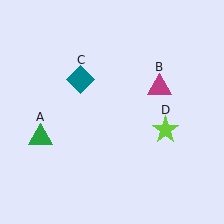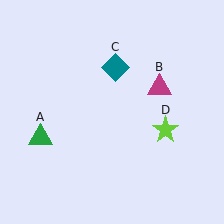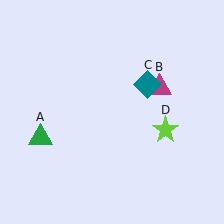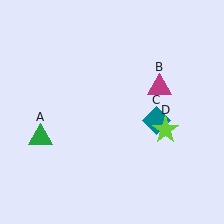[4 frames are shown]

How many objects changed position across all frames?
1 object changed position: teal diamond (object C).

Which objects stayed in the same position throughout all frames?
Green triangle (object A) and magenta triangle (object B) and lime star (object D) remained stationary.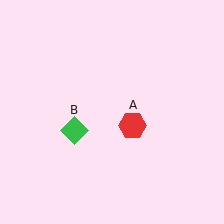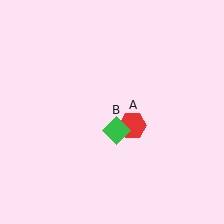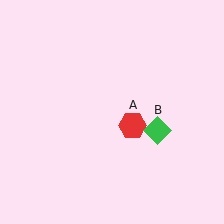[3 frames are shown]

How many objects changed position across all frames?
1 object changed position: green diamond (object B).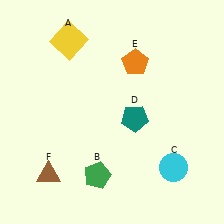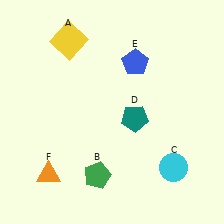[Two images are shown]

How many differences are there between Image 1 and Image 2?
There are 2 differences between the two images.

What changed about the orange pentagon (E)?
In Image 1, E is orange. In Image 2, it changed to blue.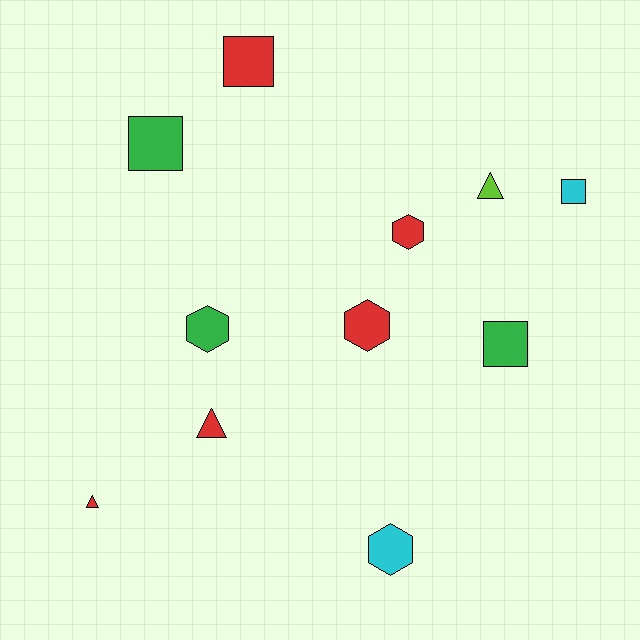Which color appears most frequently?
Red, with 5 objects.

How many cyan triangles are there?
There are no cyan triangles.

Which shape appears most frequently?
Square, with 4 objects.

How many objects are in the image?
There are 11 objects.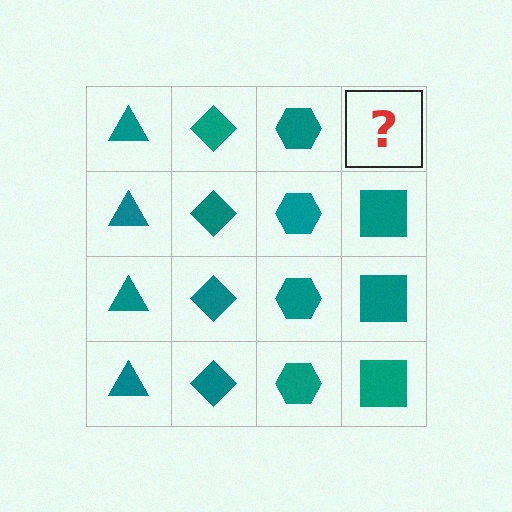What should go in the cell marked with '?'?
The missing cell should contain a teal square.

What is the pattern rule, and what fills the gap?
The rule is that each column has a consistent shape. The gap should be filled with a teal square.